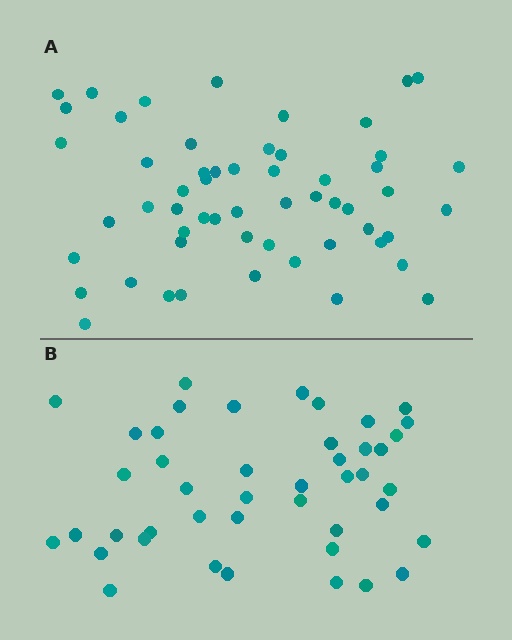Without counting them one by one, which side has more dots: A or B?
Region A (the top region) has more dots.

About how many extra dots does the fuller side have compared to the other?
Region A has roughly 12 or so more dots than region B.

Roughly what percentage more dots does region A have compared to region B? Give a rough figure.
About 25% more.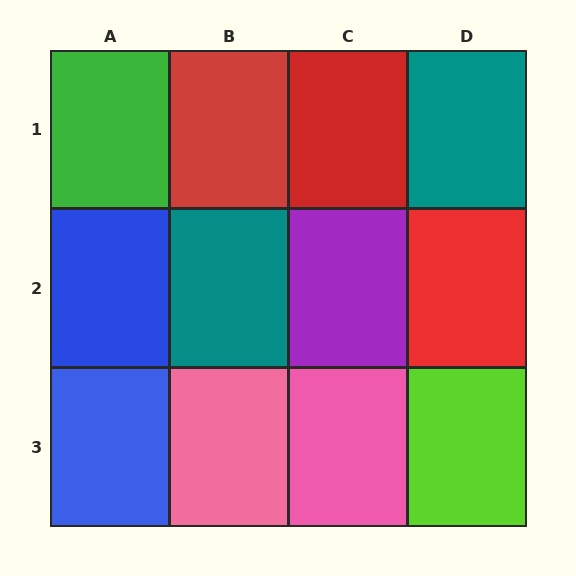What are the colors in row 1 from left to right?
Green, red, red, teal.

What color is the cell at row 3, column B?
Pink.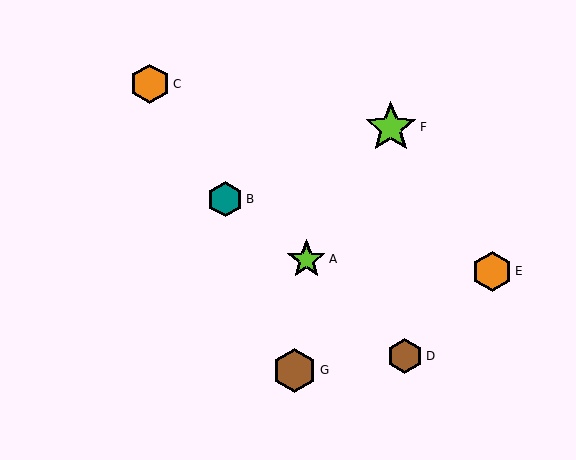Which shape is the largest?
The lime star (labeled F) is the largest.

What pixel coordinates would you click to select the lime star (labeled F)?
Click at (391, 127) to select the lime star F.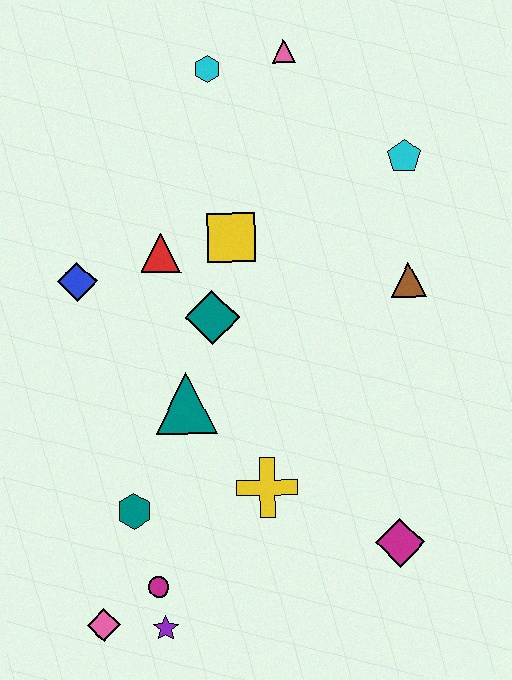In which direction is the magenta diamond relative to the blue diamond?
The magenta diamond is to the right of the blue diamond.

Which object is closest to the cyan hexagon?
The pink triangle is closest to the cyan hexagon.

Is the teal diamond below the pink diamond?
No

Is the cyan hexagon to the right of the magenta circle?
Yes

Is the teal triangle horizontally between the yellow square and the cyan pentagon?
No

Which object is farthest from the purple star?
The pink triangle is farthest from the purple star.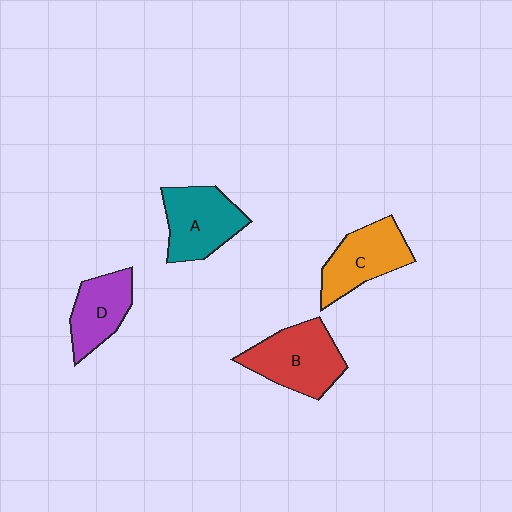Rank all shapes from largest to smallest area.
From largest to smallest: B (red), A (teal), C (orange), D (purple).